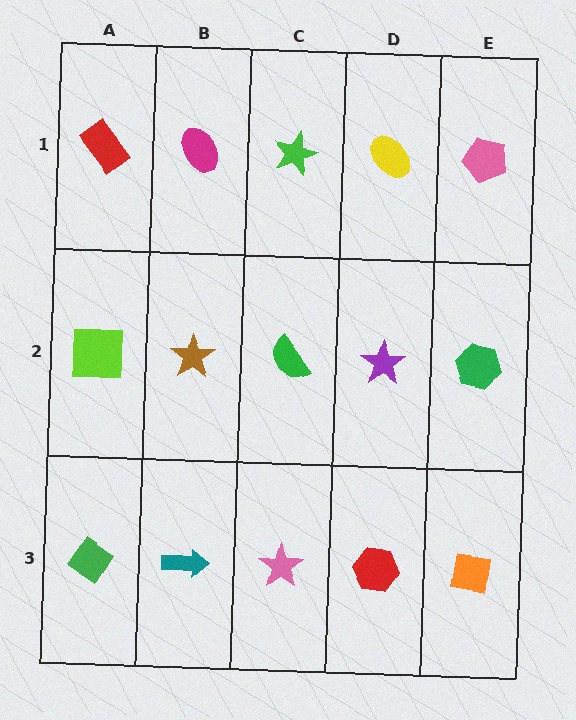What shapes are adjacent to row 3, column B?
A brown star (row 2, column B), a green diamond (row 3, column A), a pink star (row 3, column C).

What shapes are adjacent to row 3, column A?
A lime square (row 2, column A), a teal arrow (row 3, column B).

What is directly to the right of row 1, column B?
A green star.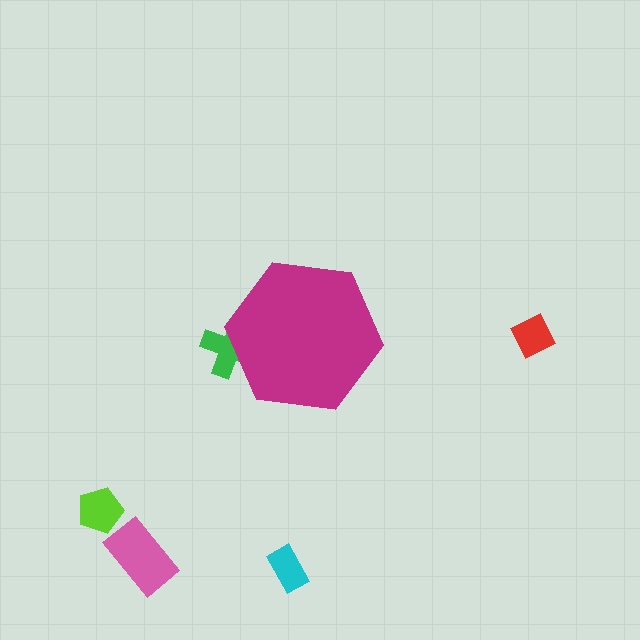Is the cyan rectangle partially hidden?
No, the cyan rectangle is fully visible.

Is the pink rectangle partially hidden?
No, the pink rectangle is fully visible.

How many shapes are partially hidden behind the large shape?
1 shape is partially hidden.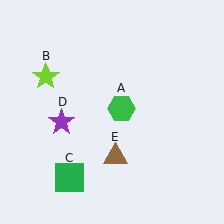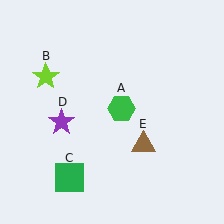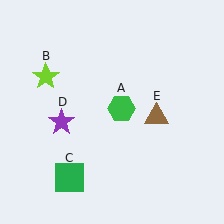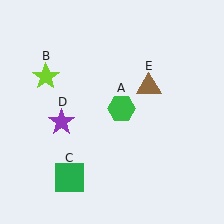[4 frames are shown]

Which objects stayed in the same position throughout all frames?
Green hexagon (object A) and lime star (object B) and green square (object C) and purple star (object D) remained stationary.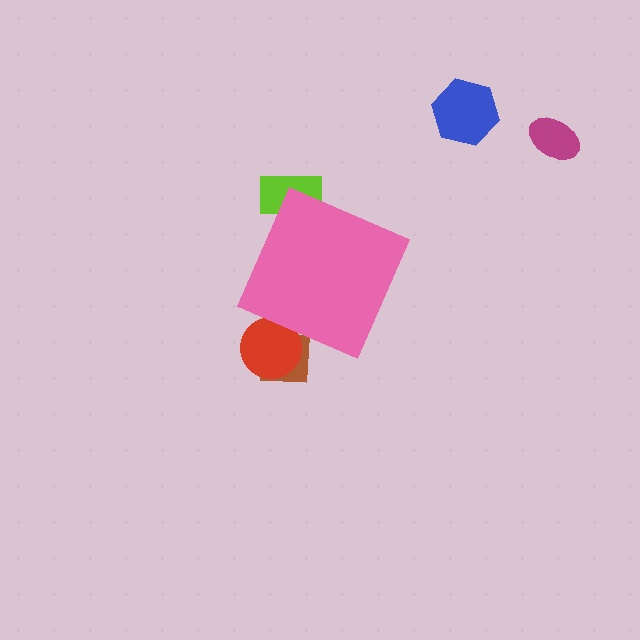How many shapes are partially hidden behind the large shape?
3 shapes are partially hidden.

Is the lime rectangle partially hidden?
Yes, the lime rectangle is partially hidden behind the pink diamond.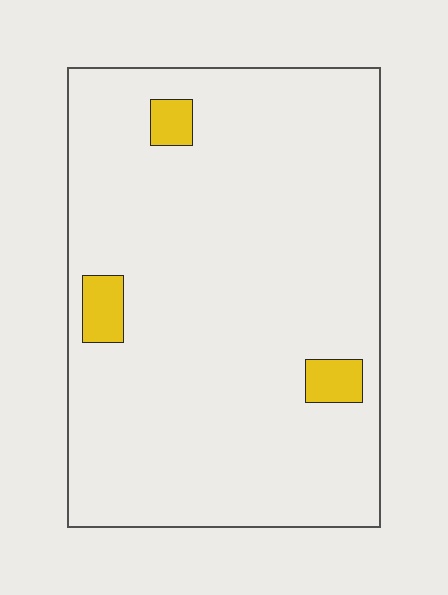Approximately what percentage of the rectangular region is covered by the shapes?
Approximately 5%.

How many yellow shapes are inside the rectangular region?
3.